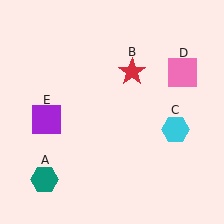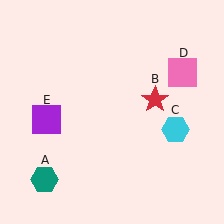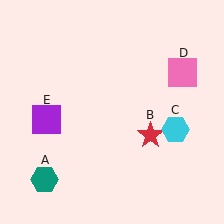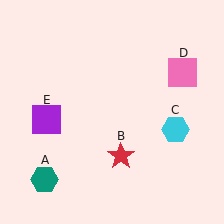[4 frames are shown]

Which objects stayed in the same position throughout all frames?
Teal hexagon (object A) and cyan hexagon (object C) and pink square (object D) and purple square (object E) remained stationary.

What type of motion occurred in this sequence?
The red star (object B) rotated clockwise around the center of the scene.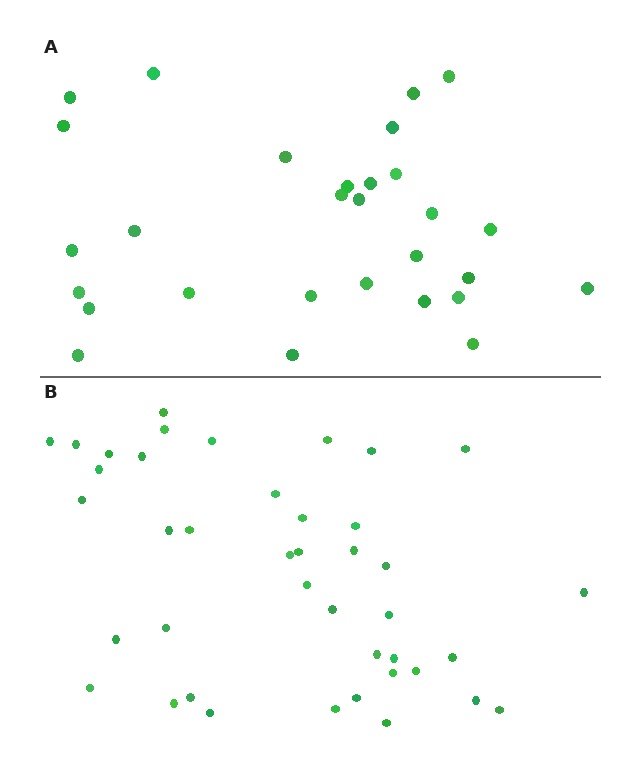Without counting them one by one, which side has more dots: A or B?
Region B (the bottom region) has more dots.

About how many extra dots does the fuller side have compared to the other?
Region B has roughly 12 or so more dots than region A.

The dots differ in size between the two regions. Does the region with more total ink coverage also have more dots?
No. Region A has more total ink coverage because its dots are larger, but region B actually contains more individual dots. Total area can be misleading — the number of items is what matters here.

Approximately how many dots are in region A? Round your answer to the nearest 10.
About 30 dots. (The exact count is 29, which rounds to 30.)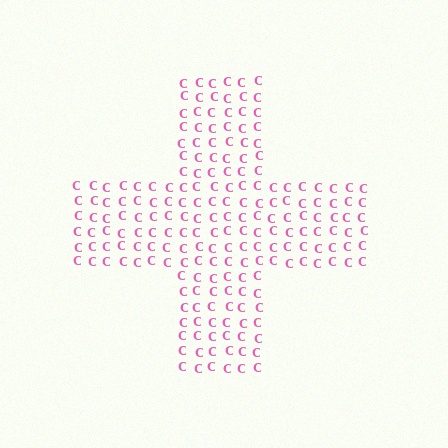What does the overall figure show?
The overall figure shows a cross.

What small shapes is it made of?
It is made of small letter C's.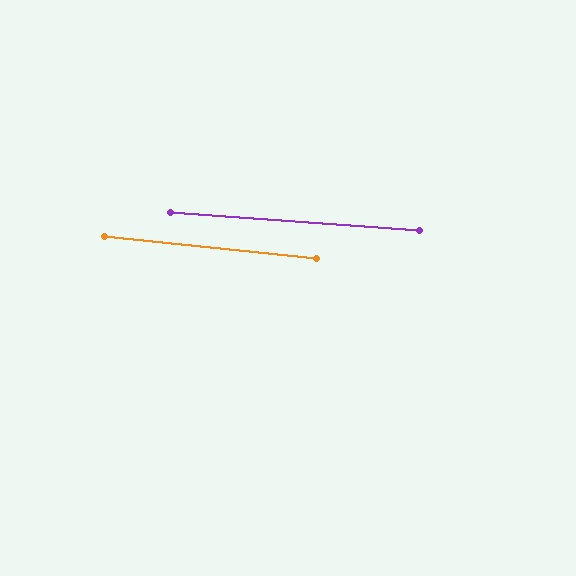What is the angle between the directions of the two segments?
Approximately 2 degrees.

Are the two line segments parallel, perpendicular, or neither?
Parallel — their directions differ by only 1.7°.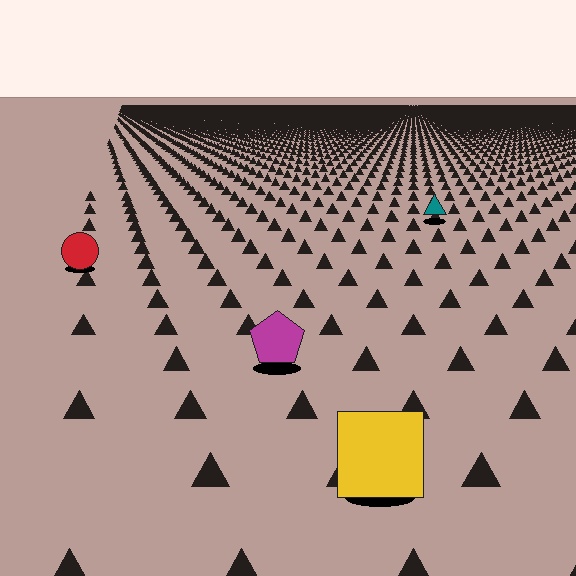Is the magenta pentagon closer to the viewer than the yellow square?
No. The yellow square is closer — you can tell from the texture gradient: the ground texture is coarser near it.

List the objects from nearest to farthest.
From nearest to farthest: the yellow square, the magenta pentagon, the red circle, the teal triangle.